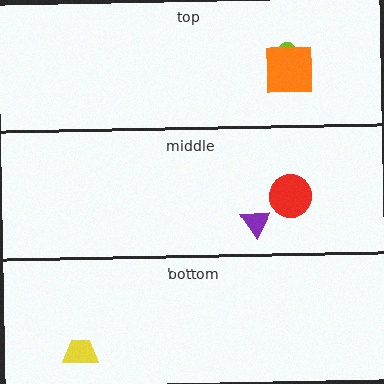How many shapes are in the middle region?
2.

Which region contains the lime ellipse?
The top region.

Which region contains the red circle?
The middle region.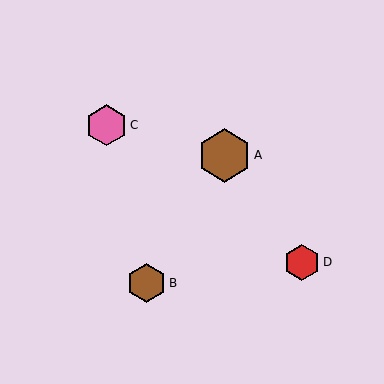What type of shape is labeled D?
Shape D is a red hexagon.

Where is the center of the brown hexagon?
The center of the brown hexagon is at (147, 283).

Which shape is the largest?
The brown hexagon (labeled A) is the largest.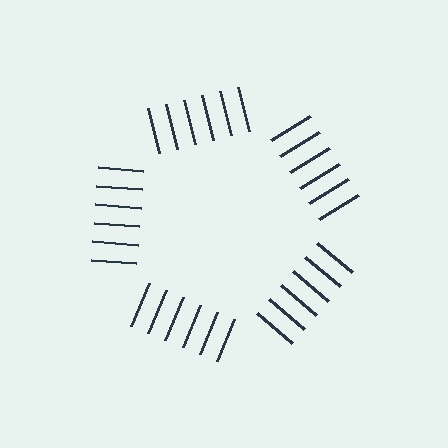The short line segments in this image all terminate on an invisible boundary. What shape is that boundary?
An illusory pentagon — the line segments terminate on its edges but no continuous stroke is drawn.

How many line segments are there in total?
30 — 6 along each of the 5 edges.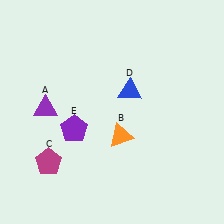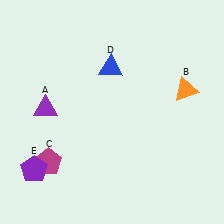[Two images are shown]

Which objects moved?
The objects that moved are: the orange triangle (B), the blue triangle (D), the purple pentagon (E).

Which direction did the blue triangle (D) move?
The blue triangle (D) moved up.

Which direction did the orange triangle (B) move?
The orange triangle (B) moved right.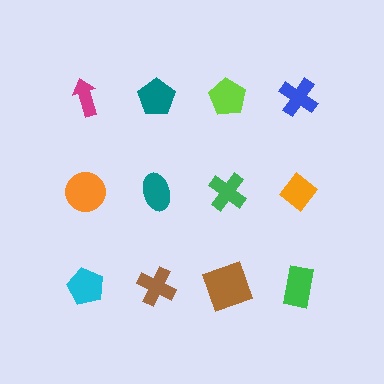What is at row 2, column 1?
An orange circle.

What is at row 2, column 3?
A green cross.